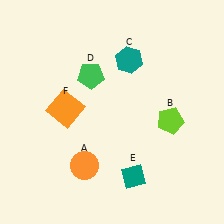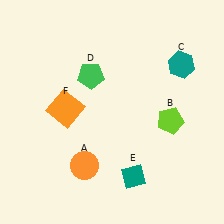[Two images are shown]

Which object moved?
The teal hexagon (C) moved right.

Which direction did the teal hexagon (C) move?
The teal hexagon (C) moved right.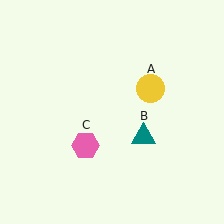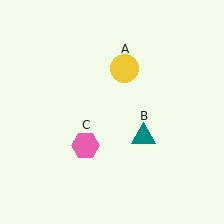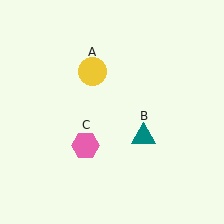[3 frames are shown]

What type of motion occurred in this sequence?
The yellow circle (object A) rotated counterclockwise around the center of the scene.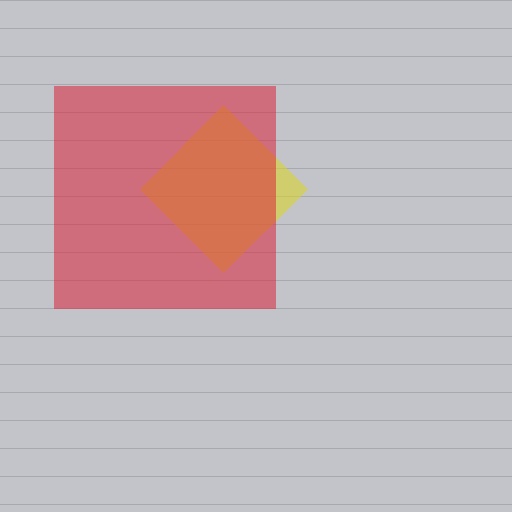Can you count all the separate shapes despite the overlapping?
Yes, there are 2 separate shapes.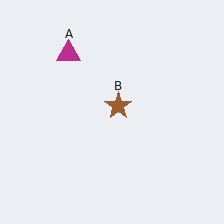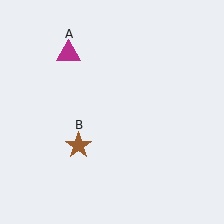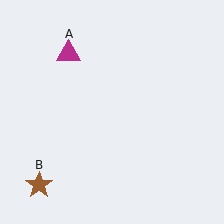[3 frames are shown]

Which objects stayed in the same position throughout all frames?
Magenta triangle (object A) remained stationary.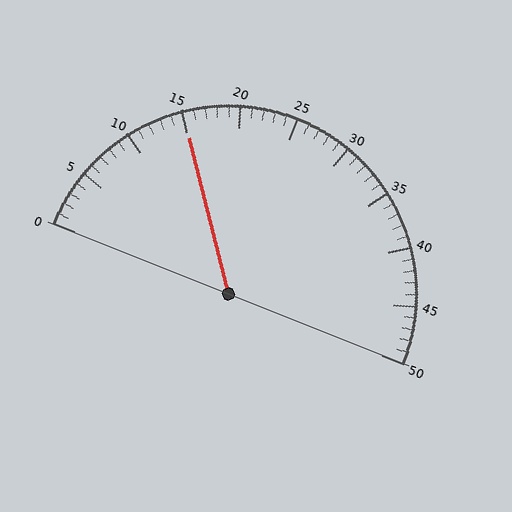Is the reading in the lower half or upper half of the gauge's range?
The reading is in the lower half of the range (0 to 50).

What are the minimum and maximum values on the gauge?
The gauge ranges from 0 to 50.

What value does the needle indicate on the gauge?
The needle indicates approximately 15.